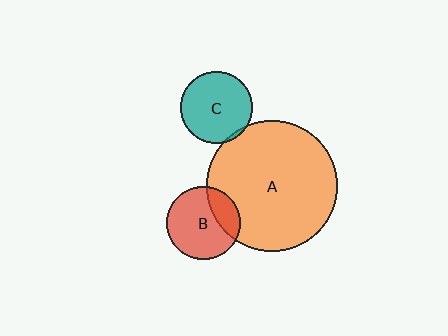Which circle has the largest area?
Circle A (orange).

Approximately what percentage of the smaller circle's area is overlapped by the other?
Approximately 25%.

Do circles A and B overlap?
Yes.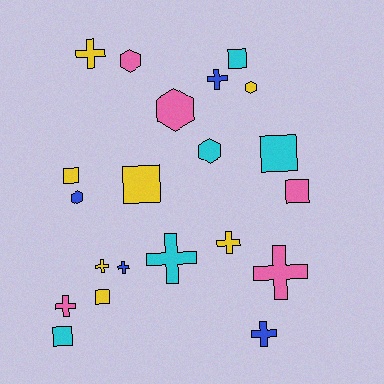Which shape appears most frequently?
Cross, with 9 objects.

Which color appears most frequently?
Yellow, with 7 objects.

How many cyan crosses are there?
There is 1 cyan cross.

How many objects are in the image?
There are 21 objects.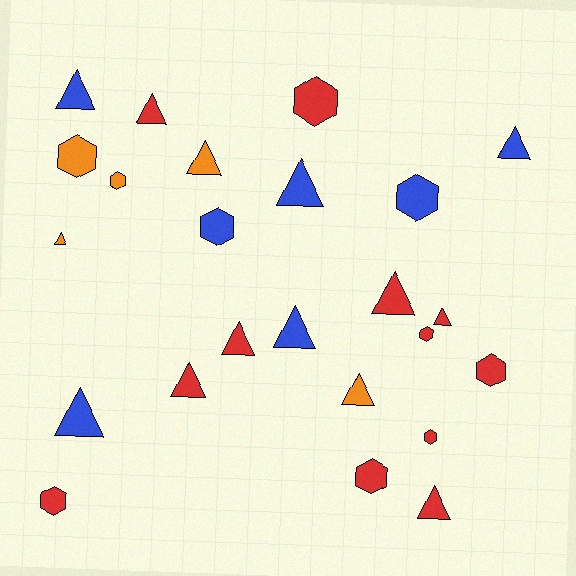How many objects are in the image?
There are 24 objects.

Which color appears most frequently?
Red, with 12 objects.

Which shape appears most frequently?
Triangle, with 14 objects.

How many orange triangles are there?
There are 3 orange triangles.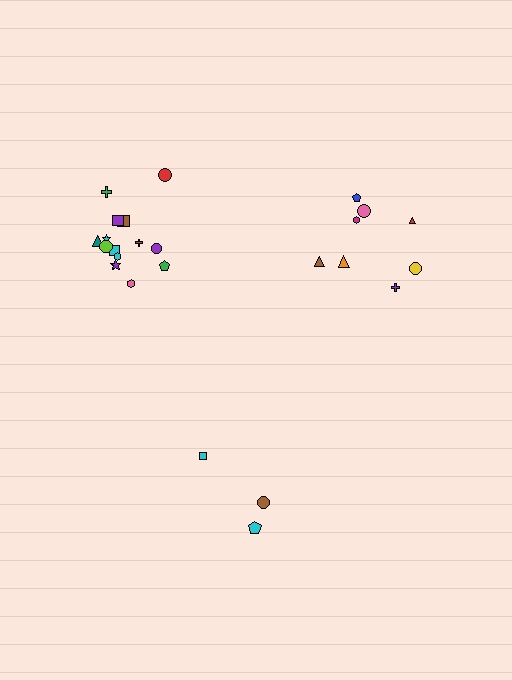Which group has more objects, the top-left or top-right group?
The top-left group.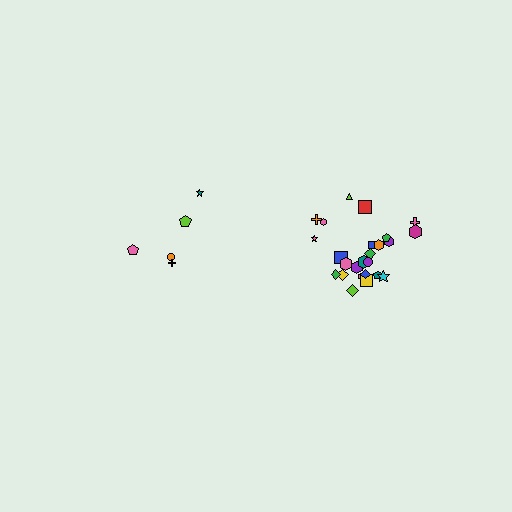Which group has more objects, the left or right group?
The right group.